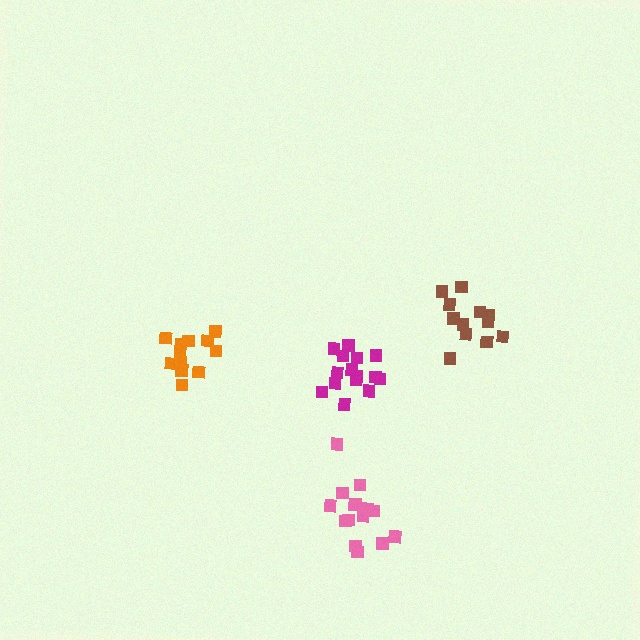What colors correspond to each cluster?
The clusters are colored: pink, orange, brown, magenta.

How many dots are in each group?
Group 1: 15 dots, Group 2: 13 dots, Group 3: 12 dots, Group 4: 15 dots (55 total).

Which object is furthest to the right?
The brown cluster is rightmost.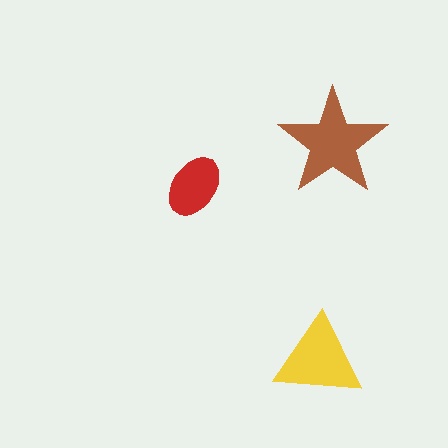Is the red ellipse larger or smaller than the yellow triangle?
Smaller.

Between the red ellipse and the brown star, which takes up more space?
The brown star.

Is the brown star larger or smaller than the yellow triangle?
Larger.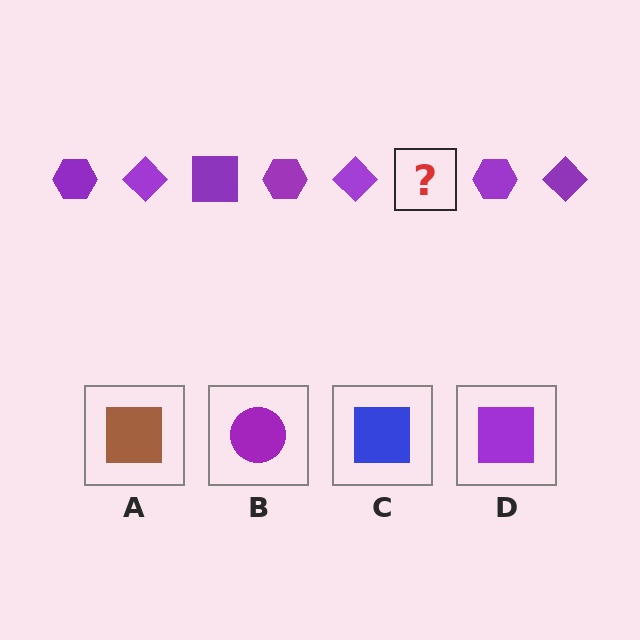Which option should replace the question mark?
Option D.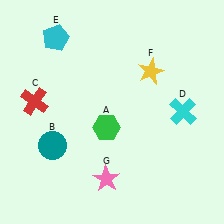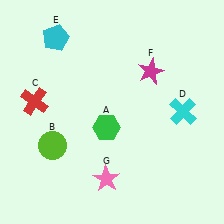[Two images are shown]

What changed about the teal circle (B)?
In Image 1, B is teal. In Image 2, it changed to lime.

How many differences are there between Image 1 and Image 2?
There are 2 differences between the two images.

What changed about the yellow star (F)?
In Image 1, F is yellow. In Image 2, it changed to magenta.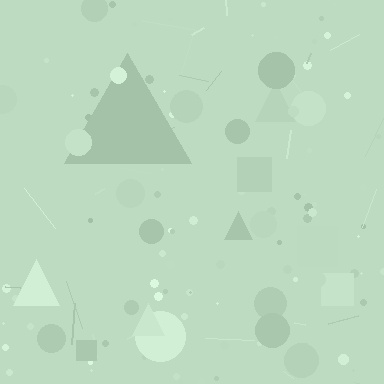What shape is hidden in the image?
A triangle is hidden in the image.